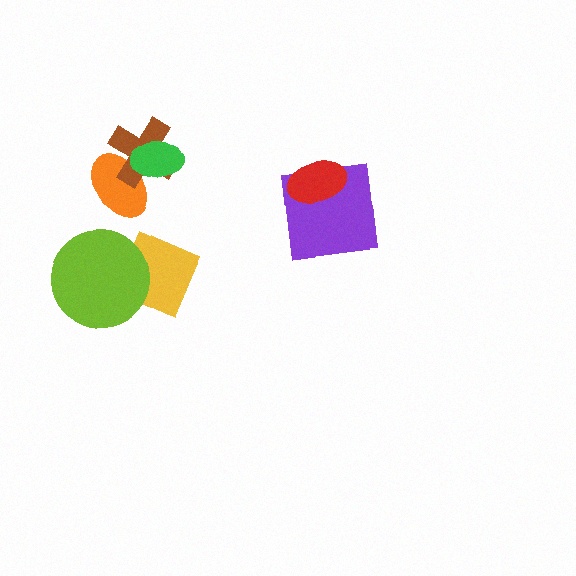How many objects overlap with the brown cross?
2 objects overlap with the brown cross.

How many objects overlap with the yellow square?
1 object overlaps with the yellow square.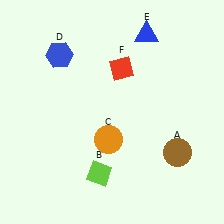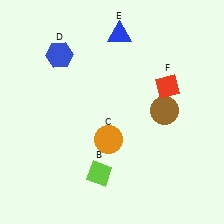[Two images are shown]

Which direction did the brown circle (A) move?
The brown circle (A) moved up.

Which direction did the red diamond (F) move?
The red diamond (F) moved right.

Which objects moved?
The objects that moved are: the brown circle (A), the blue triangle (E), the red diamond (F).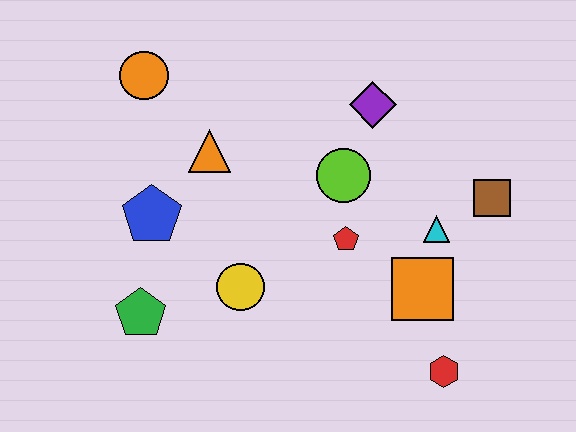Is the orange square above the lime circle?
No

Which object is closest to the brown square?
The cyan triangle is closest to the brown square.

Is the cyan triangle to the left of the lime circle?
No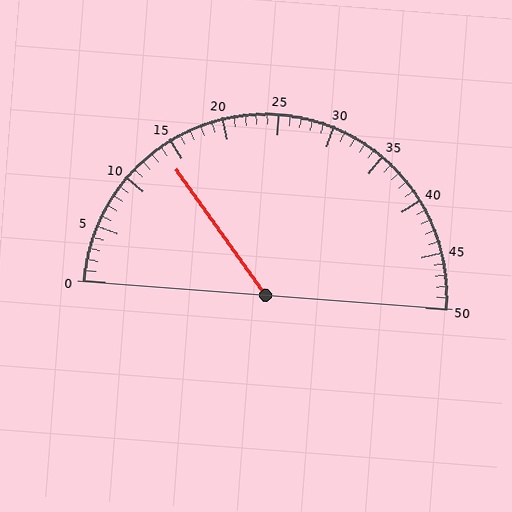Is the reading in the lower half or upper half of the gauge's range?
The reading is in the lower half of the range (0 to 50).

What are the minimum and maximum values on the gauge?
The gauge ranges from 0 to 50.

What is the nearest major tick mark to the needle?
The nearest major tick mark is 15.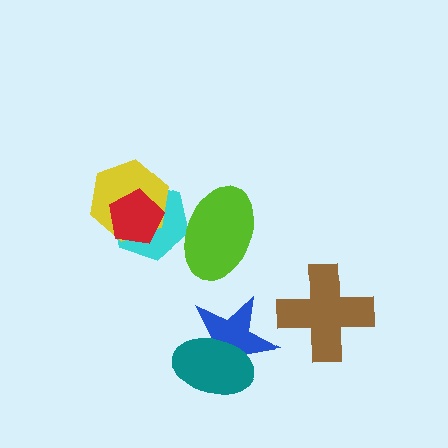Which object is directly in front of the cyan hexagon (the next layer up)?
The yellow hexagon is directly in front of the cyan hexagon.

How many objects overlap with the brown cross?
0 objects overlap with the brown cross.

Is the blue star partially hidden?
Yes, it is partially covered by another shape.